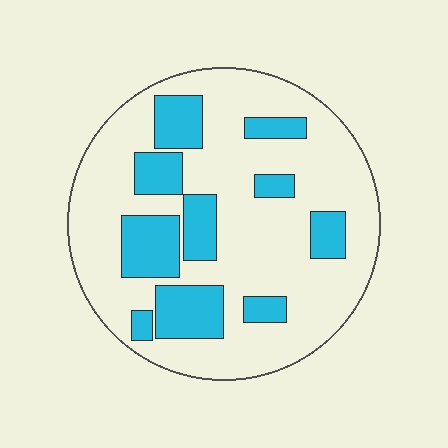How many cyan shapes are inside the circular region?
10.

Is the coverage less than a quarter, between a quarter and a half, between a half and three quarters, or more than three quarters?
Between a quarter and a half.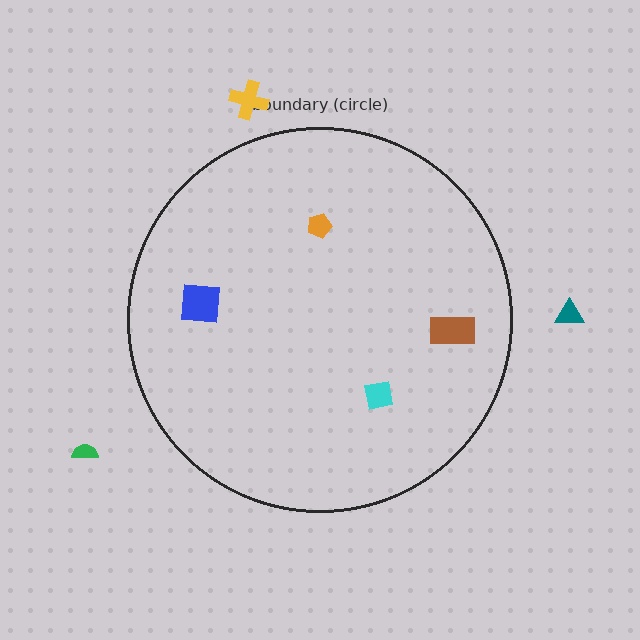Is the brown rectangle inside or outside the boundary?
Inside.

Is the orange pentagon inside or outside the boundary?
Inside.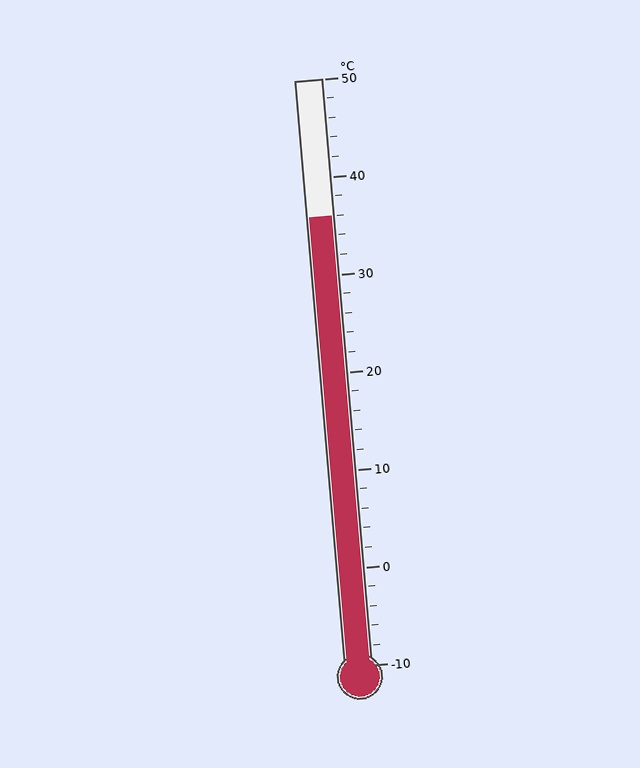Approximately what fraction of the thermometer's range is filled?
The thermometer is filled to approximately 75% of its range.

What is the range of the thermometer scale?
The thermometer scale ranges from -10°C to 50°C.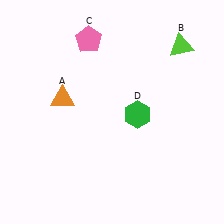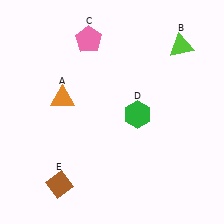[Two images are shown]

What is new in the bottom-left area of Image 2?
A brown diamond (E) was added in the bottom-left area of Image 2.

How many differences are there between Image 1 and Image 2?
There is 1 difference between the two images.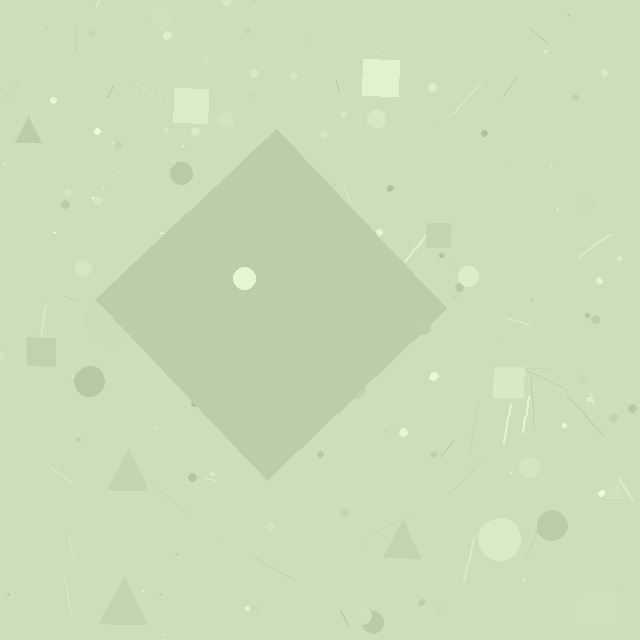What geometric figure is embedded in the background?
A diamond is embedded in the background.